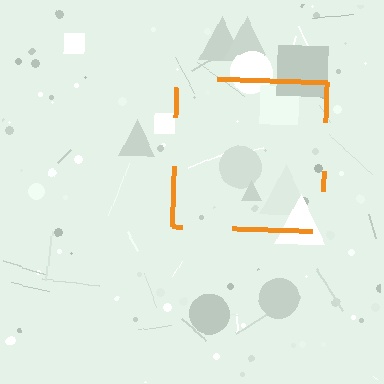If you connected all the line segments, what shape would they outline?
They would outline a square.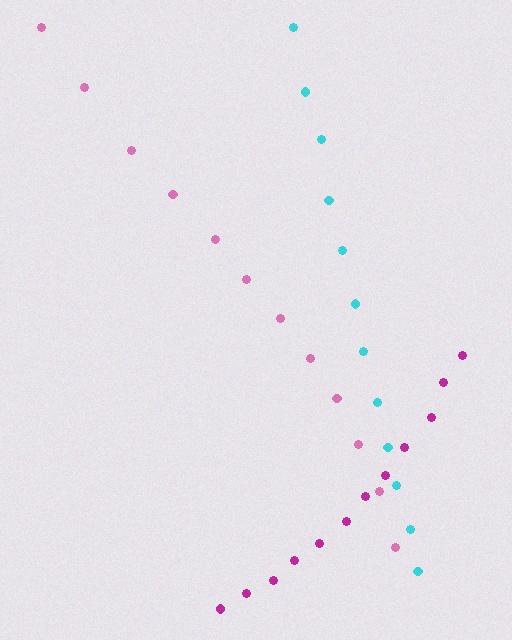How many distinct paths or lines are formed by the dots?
There are 3 distinct paths.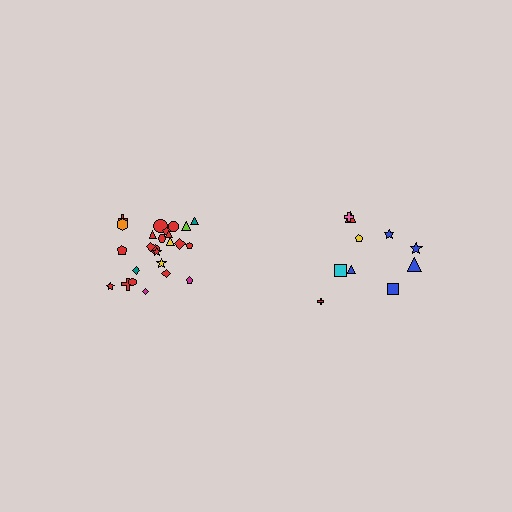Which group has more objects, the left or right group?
The left group.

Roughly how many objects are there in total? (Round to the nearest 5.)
Roughly 35 objects in total.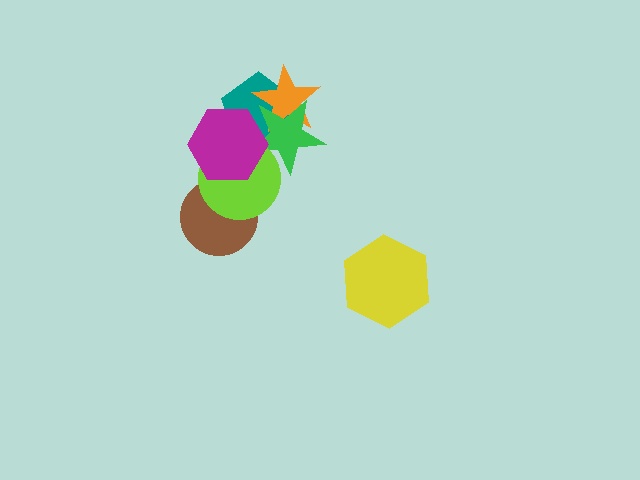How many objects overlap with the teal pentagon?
4 objects overlap with the teal pentagon.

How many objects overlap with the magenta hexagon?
3 objects overlap with the magenta hexagon.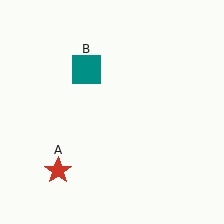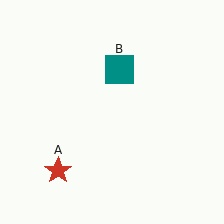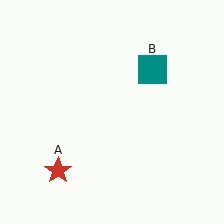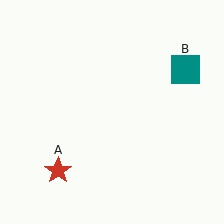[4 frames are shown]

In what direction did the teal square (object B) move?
The teal square (object B) moved right.